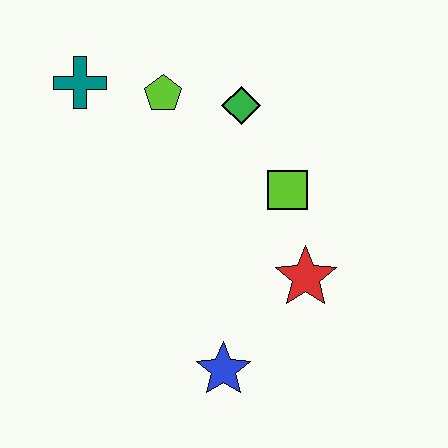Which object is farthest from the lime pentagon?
The blue star is farthest from the lime pentagon.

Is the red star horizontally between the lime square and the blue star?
No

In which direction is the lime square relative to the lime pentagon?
The lime square is to the right of the lime pentagon.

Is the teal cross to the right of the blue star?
No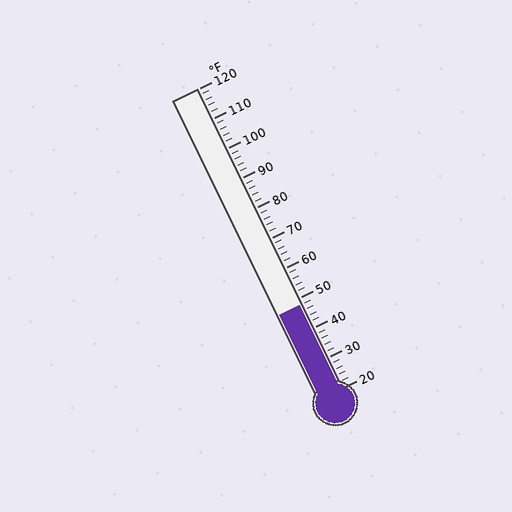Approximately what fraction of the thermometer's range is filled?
The thermometer is filled to approximately 30% of its range.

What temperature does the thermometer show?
The thermometer shows approximately 48°F.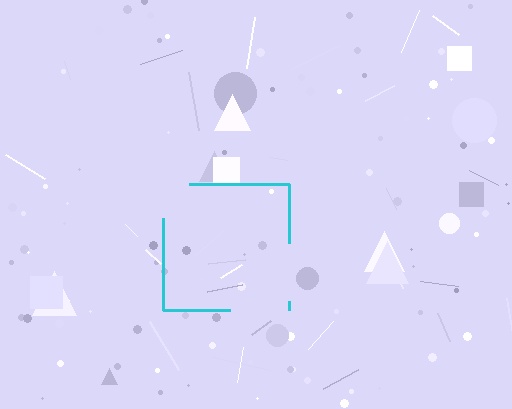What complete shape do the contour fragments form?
The contour fragments form a square.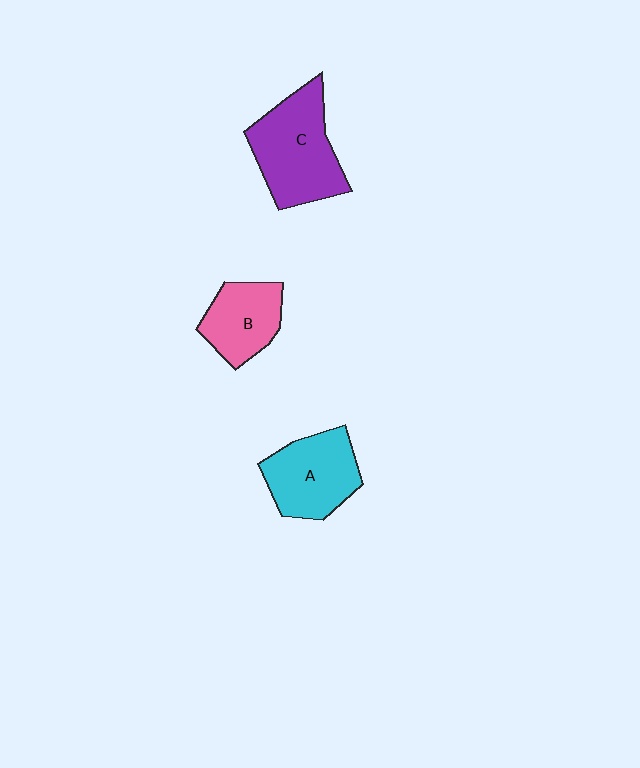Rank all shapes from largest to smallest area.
From largest to smallest: C (purple), A (cyan), B (pink).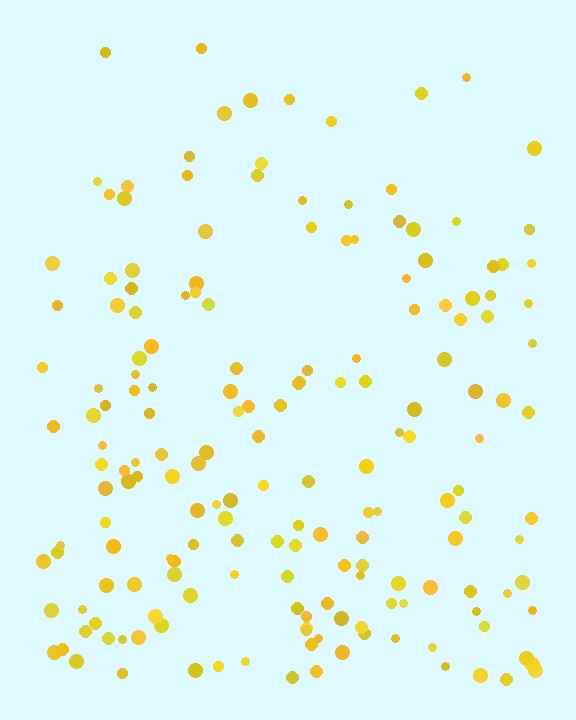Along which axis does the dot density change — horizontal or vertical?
Vertical.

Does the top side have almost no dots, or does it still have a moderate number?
Still a moderate number, just noticeably fewer than the bottom.